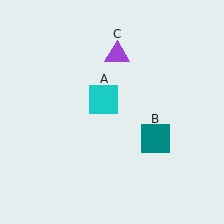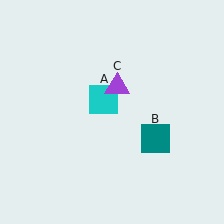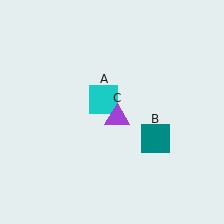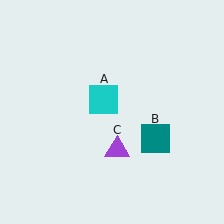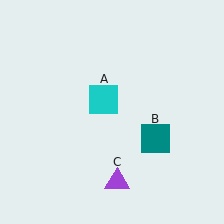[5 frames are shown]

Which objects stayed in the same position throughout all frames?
Cyan square (object A) and teal square (object B) remained stationary.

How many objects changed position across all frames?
1 object changed position: purple triangle (object C).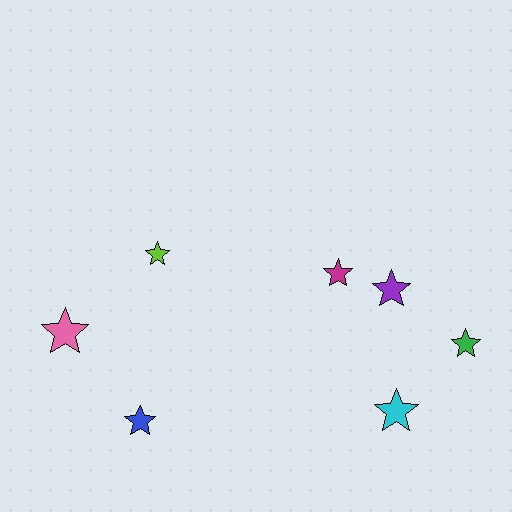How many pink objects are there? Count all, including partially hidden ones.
There is 1 pink object.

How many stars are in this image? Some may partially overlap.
There are 7 stars.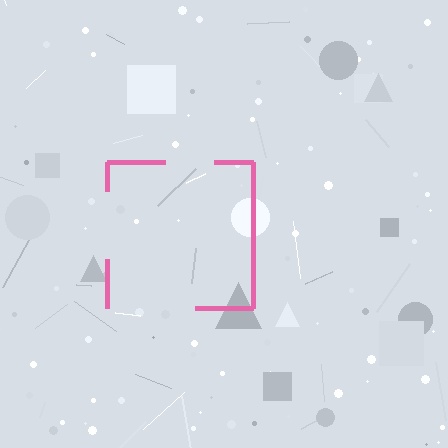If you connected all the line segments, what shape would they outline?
They would outline a square.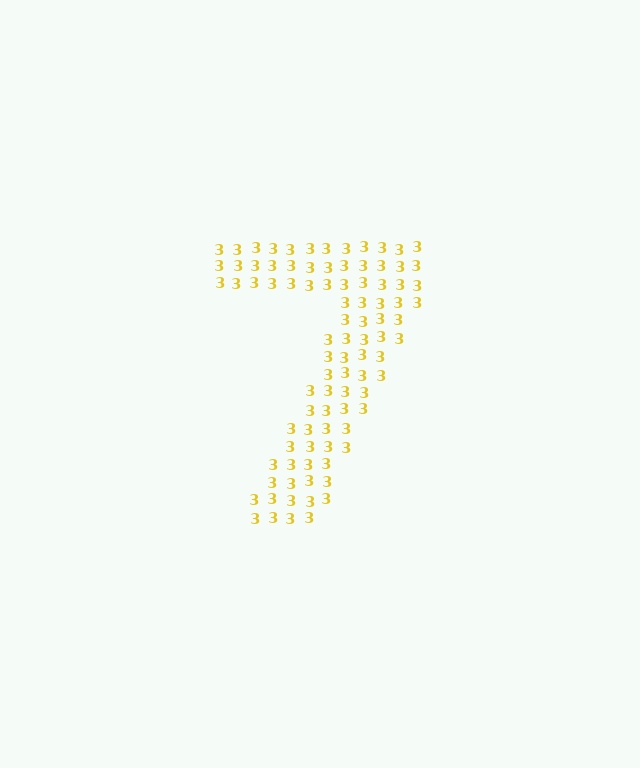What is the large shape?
The large shape is the digit 7.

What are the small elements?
The small elements are digit 3's.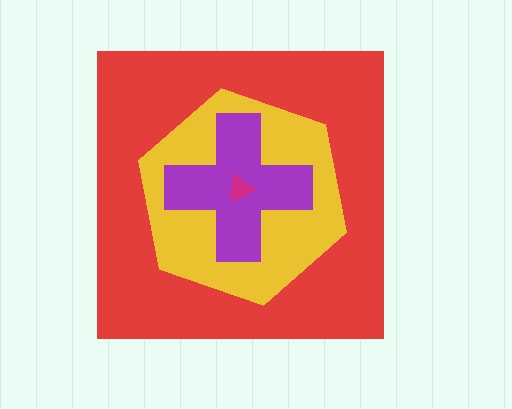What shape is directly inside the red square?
The yellow hexagon.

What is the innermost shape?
The magenta triangle.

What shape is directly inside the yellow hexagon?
The purple cross.